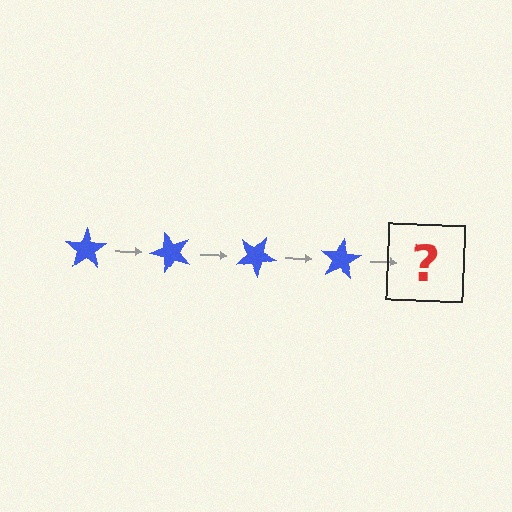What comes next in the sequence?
The next element should be a blue star rotated 200 degrees.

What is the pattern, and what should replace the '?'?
The pattern is that the star rotates 50 degrees each step. The '?' should be a blue star rotated 200 degrees.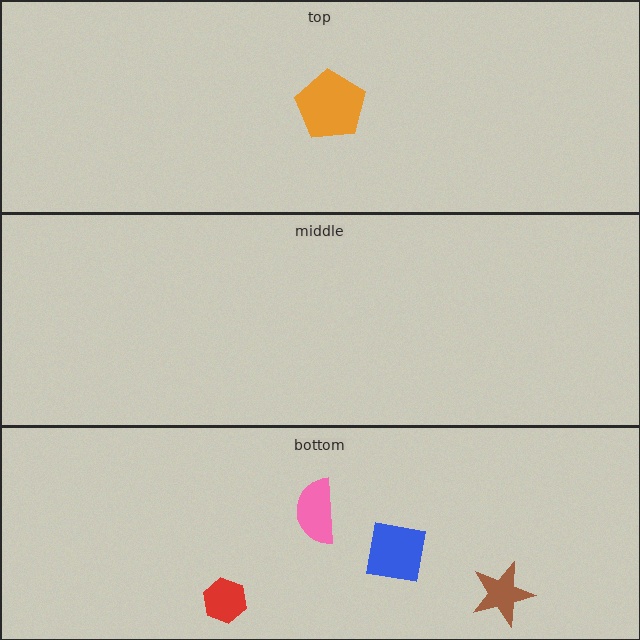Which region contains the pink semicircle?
The bottom region.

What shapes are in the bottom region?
The blue square, the red hexagon, the pink semicircle, the brown star.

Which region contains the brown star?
The bottom region.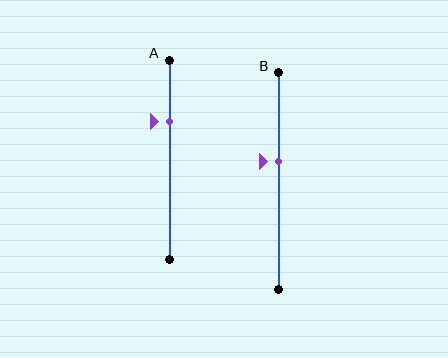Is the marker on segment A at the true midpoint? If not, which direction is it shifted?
No, the marker on segment A is shifted upward by about 19% of the segment length.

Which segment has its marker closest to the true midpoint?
Segment B has its marker closest to the true midpoint.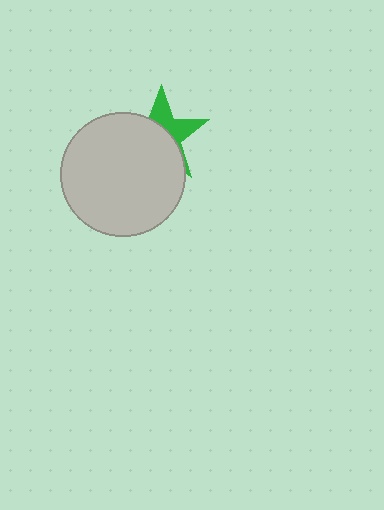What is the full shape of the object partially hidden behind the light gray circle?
The partially hidden object is a green star.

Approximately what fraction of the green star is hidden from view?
Roughly 62% of the green star is hidden behind the light gray circle.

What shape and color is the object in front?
The object in front is a light gray circle.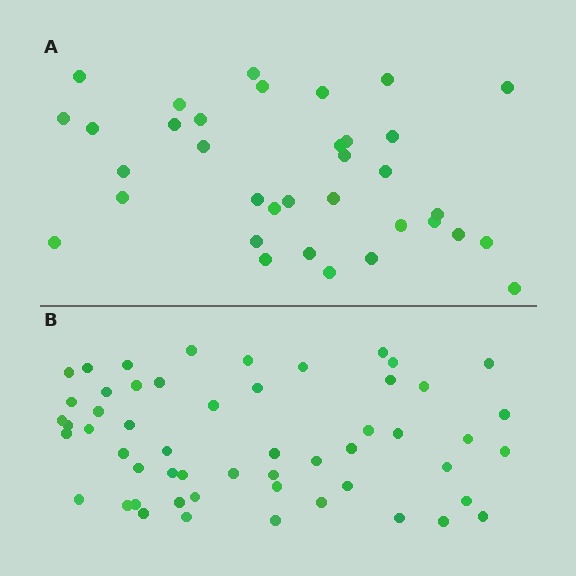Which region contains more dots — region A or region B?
Region B (the bottom region) has more dots.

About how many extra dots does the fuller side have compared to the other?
Region B has approximately 20 more dots than region A.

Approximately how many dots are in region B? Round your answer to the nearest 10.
About 50 dots. (The exact count is 54, which rounds to 50.)